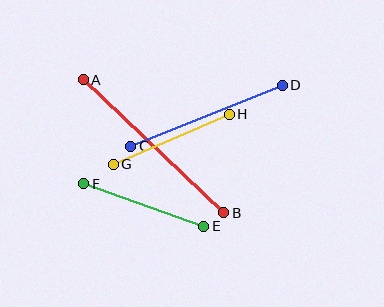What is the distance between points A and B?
The distance is approximately 193 pixels.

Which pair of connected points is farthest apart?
Points A and B are farthest apart.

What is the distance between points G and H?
The distance is approximately 126 pixels.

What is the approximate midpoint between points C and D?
The midpoint is at approximately (206, 116) pixels.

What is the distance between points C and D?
The distance is approximately 164 pixels.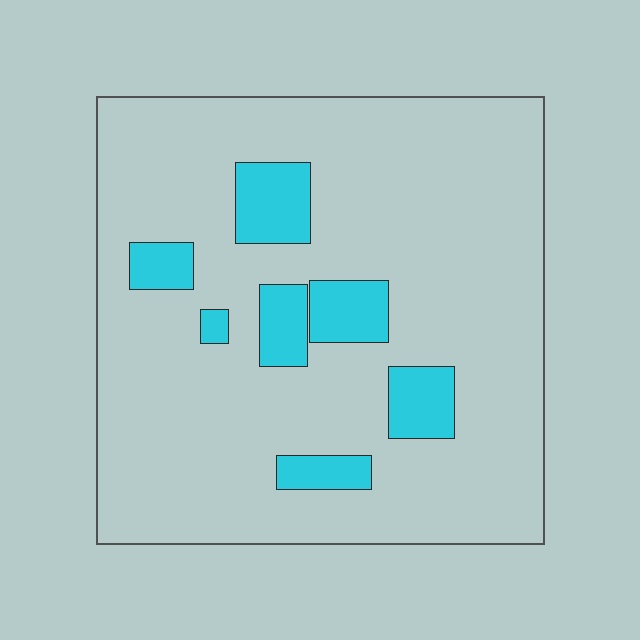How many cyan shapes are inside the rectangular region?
7.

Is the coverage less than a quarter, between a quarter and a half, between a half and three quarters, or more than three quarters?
Less than a quarter.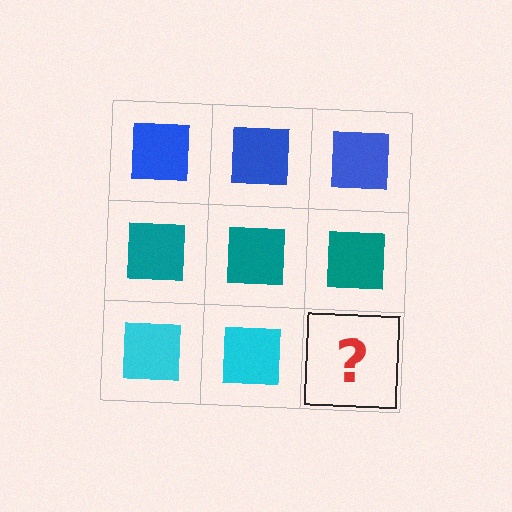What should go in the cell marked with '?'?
The missing cell should contain a cyan square.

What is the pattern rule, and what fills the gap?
The rule is that each row has a consistent color. The gap should be filled with a cyan square.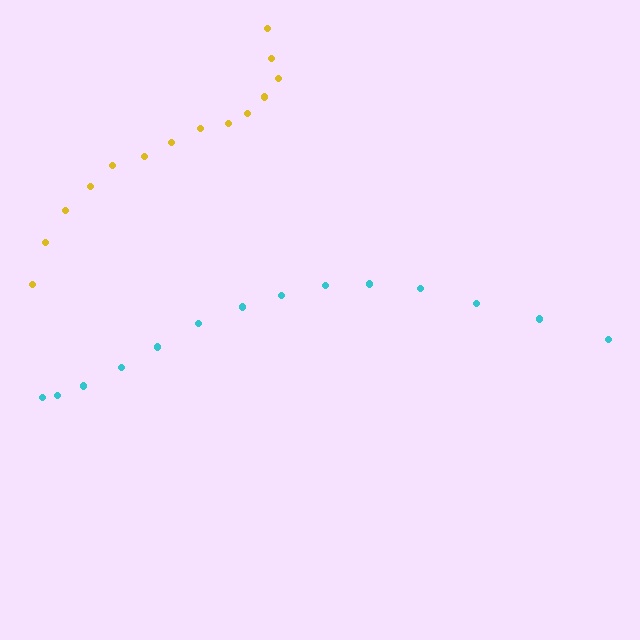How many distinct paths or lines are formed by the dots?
There are 2 distinct paths.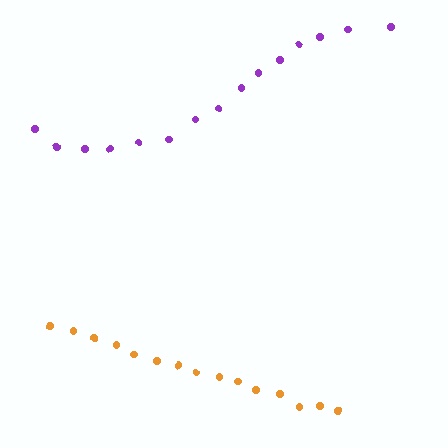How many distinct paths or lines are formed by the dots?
There are 2 distinct paths.